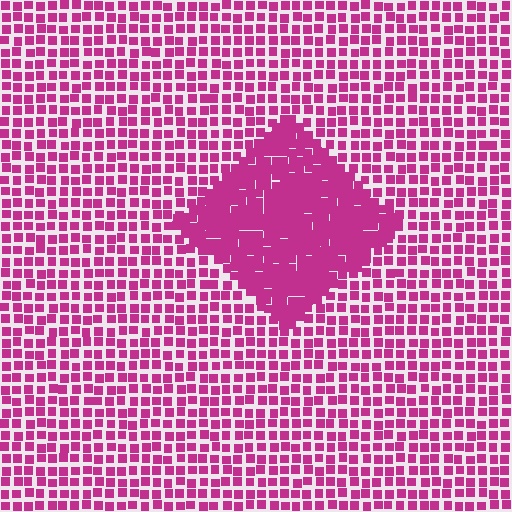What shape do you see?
I see a diamond.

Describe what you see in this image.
The image contains small magenta elements arranged at two different densities. A diamond-shaped region is visible where the elements are more densely packed than the surrounding area.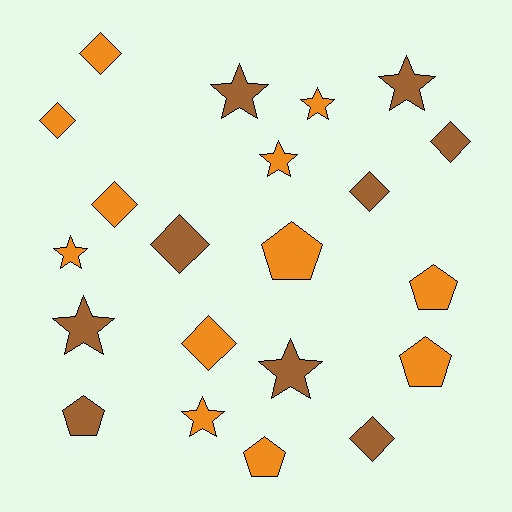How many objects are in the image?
There are 21 objects.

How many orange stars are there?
There are 4 orange stars.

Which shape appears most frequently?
Diamond, with 8 objects.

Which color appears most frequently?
Orange, with 12 objects.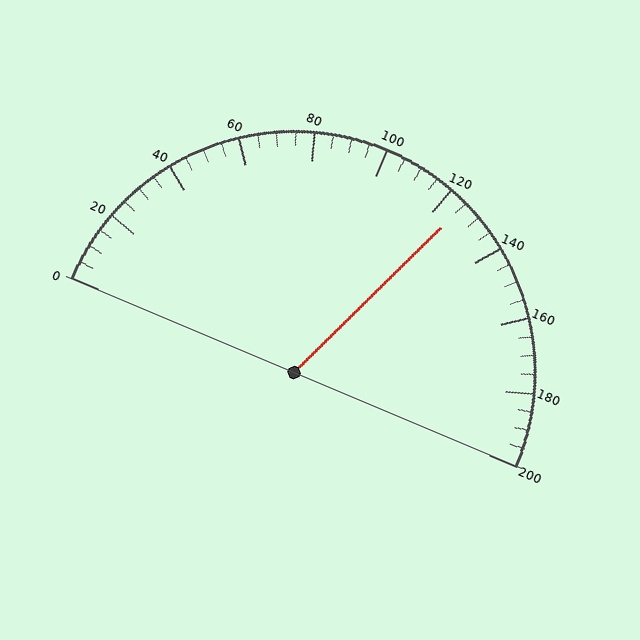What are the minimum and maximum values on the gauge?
The gauge ranges from 0 to 200.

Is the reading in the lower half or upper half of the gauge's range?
The reading is in the upper half of the range (0 to 200).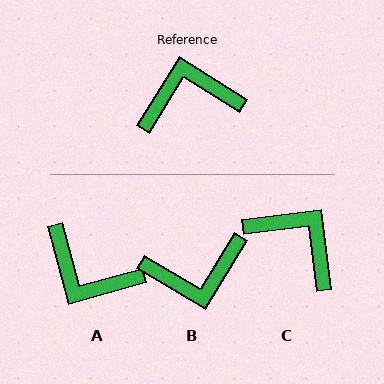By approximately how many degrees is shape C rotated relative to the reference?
Approximately 51 degrees clockwise.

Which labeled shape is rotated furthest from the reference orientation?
B, about 179 degrees away.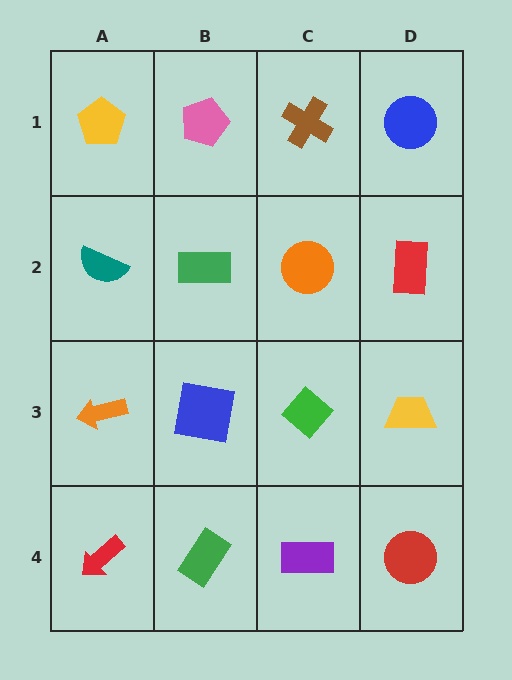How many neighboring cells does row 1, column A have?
2.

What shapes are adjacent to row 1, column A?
A teal semicircle (row 2, column A), a pink pentagon (row 1, column B).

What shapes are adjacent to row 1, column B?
A green rectangle (row 2, column B), a yellow pentagon (row 1, column A), a brown cross (row 1, column C).